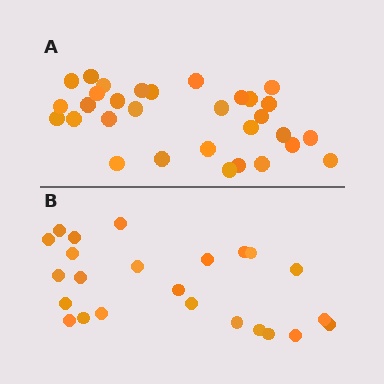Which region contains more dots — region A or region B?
Region A (the top region) has more dots.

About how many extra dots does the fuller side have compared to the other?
Region A has roughly 8 or so more dots than region B.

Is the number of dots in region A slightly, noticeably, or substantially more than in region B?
Region A has noticeably more, but not dramatically so. The ratio is roughly 1.3 to 1.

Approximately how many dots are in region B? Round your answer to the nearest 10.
About 20 dots. (The exact count is 24, which rounds to 20.)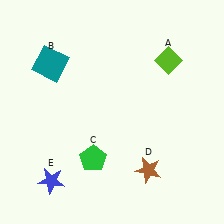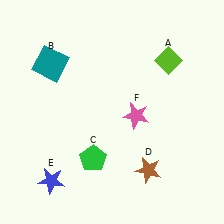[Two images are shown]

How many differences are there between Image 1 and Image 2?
There is 1 difference between the two images.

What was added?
A pink star (F) was added in Image 2.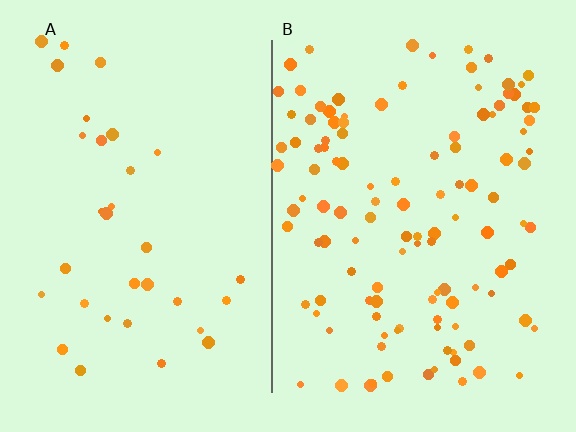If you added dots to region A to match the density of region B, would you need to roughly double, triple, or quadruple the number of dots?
Approximately triple.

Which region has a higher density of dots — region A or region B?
B (the right).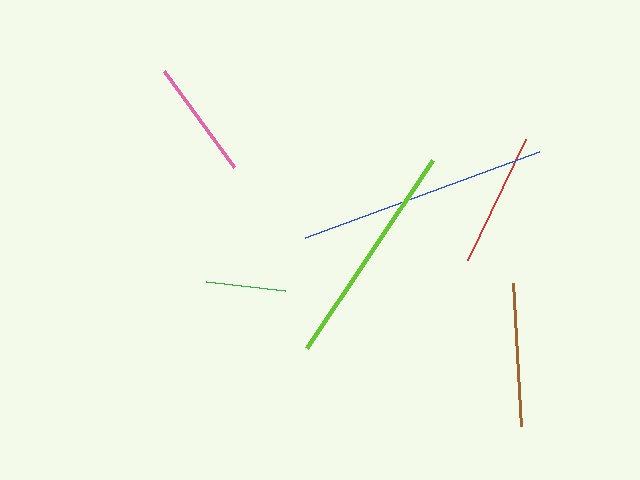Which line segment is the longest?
The blue line is the longest at approximately 249 pixels.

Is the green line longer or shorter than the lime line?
The lime line is longer than the green line.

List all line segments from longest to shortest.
From longest to shortest: blue, lime, brown, red, pink, green.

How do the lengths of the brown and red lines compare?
The brown and red lines are approximately the same length.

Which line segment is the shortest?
The green line is the shortest at approximately 80 pixels.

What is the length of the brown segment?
The brown segment is approximately 143 pixels long.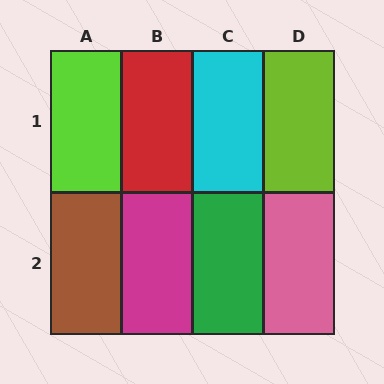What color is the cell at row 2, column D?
Pink.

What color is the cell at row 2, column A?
Brown.